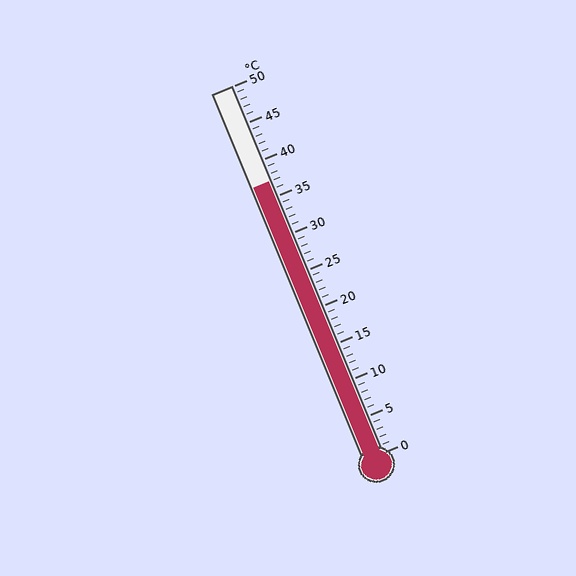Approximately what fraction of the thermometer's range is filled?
The thermometer is filled to approximately 75% of its range.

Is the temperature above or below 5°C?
The temperature is above 5°C.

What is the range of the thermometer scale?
The thermometer scale ranges from 0°C to 50°C.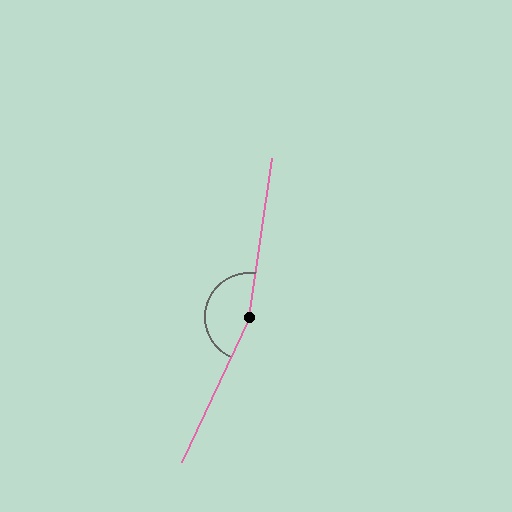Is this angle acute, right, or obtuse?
It is obtuse.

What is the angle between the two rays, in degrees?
Approximately 163 degrees.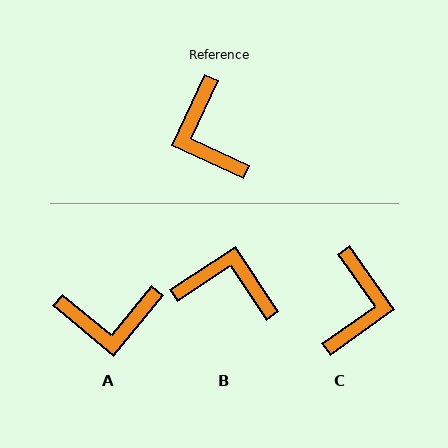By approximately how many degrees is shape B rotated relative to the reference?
Approximately 122 degrees clockwise.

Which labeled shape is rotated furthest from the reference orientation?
C, about 150 degrees away.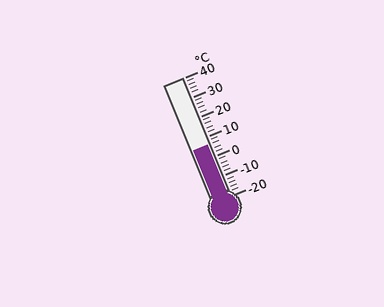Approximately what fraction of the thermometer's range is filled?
The thermometer is filled to approximately 45% of its range.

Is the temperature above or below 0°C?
The temperature is above 0°C.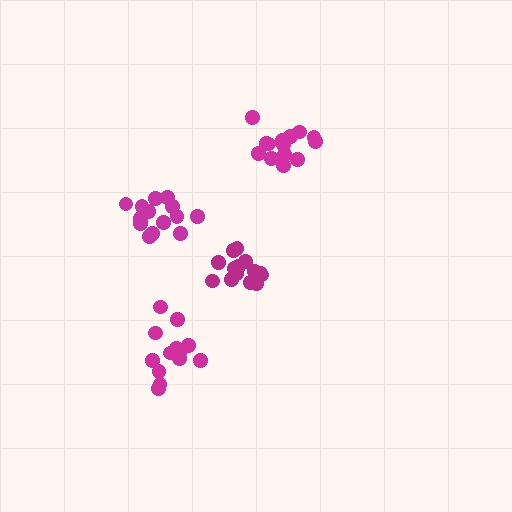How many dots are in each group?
Group 1: 15 dots, Group 2: 15 dots, Group 3: 13 dots, Group 4: 14 dots (57 total).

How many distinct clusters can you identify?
There are 4 distinct clusters.